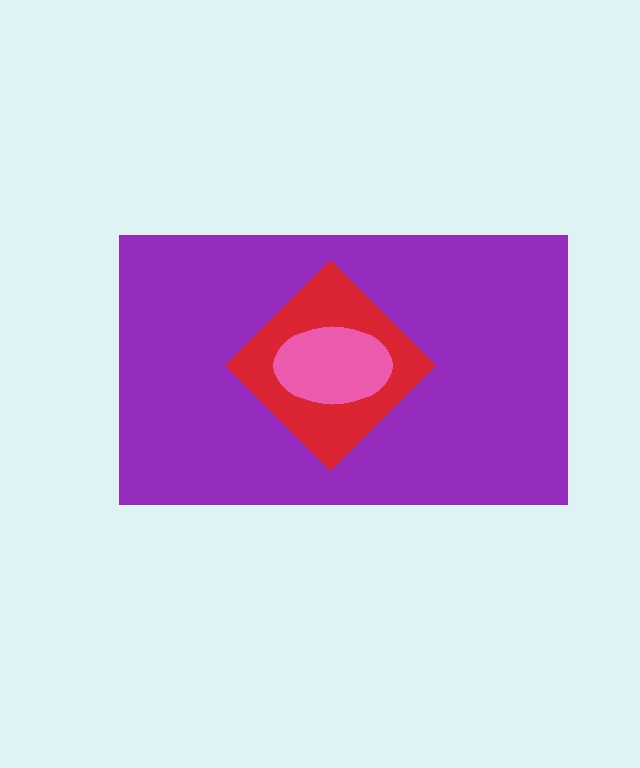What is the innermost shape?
The pink ellipse.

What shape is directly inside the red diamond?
The pink ellipse.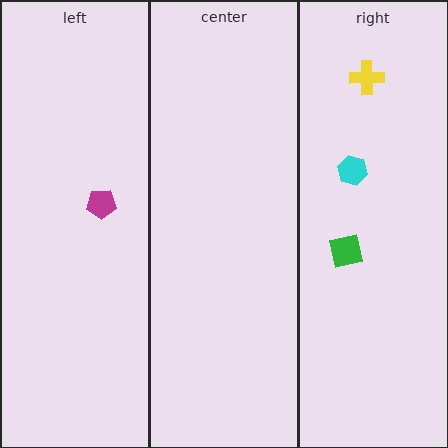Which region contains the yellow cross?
The right region.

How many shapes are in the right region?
3.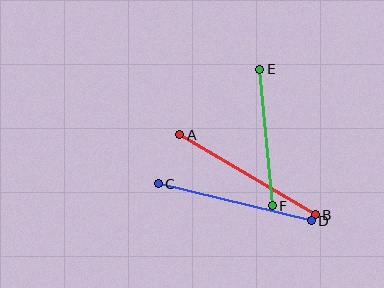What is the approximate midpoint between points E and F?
The midpoint is at approximately (266, 137) pixels.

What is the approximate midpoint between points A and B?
The midpoint is at approximately (247, 175) pixels.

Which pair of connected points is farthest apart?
Points C and D are farthest apart.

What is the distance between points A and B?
The distance is approximately 157 pixels.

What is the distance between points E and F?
The distance is approximately 137 pixels.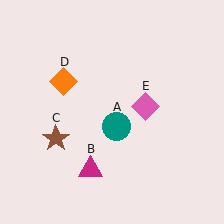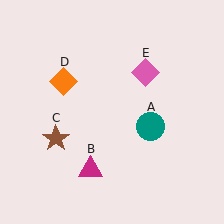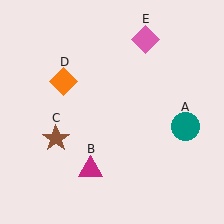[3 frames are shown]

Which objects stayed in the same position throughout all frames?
Magenta triangle (object B) and brown star (object C) and orange diamond (object D) remained stationary.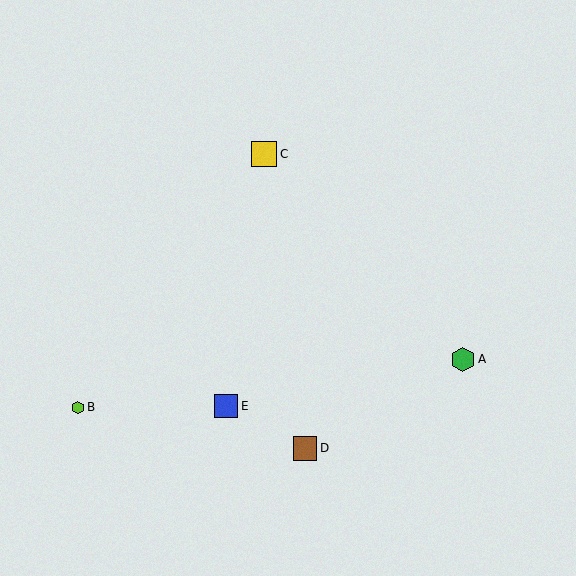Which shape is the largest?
The yellow square (labeled C) is the largest.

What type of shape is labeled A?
Shape A is a green hexagon.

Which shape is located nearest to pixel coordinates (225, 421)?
The blue square (labeled E) at (226, 406) is nearest to that location.